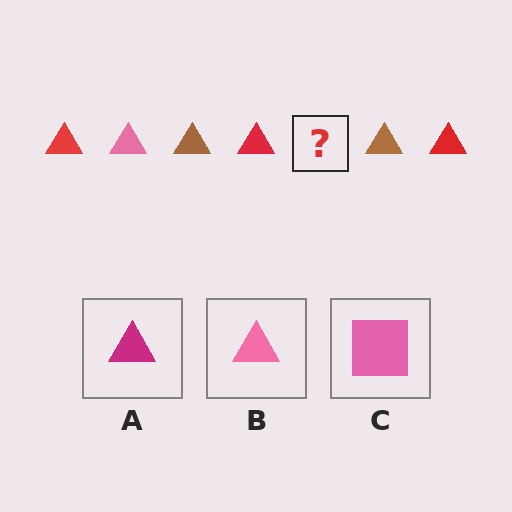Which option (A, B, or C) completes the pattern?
B.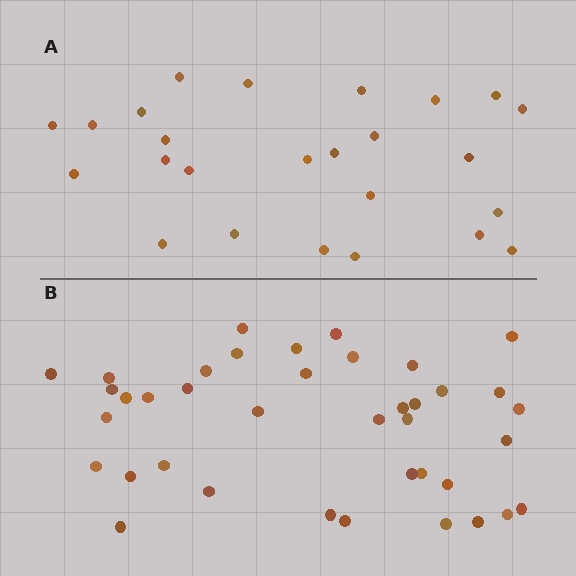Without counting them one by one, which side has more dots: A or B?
Region B (the bottom region) has more dots.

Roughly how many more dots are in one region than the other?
Region B has approximately 15 more dots than region A.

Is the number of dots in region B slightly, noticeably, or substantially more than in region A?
Region B has substantially more. The ratio is roughly 1.6 to 1.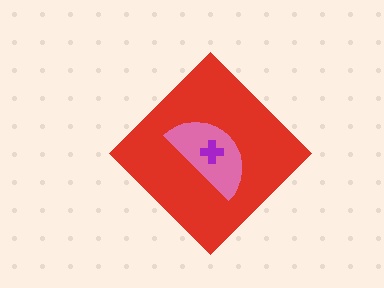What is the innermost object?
The purple cross.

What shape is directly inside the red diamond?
The pink semicircle.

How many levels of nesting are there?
3.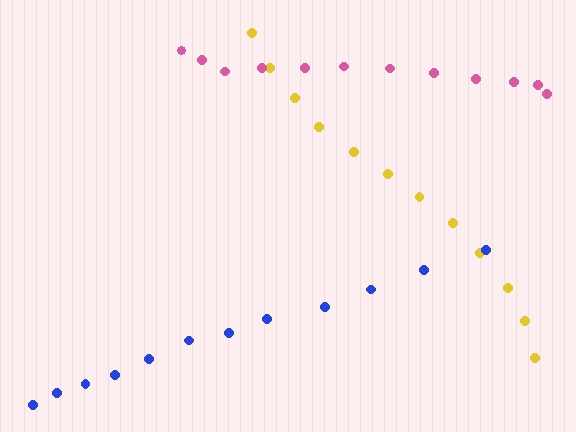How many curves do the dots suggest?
There are 3 distinct paths.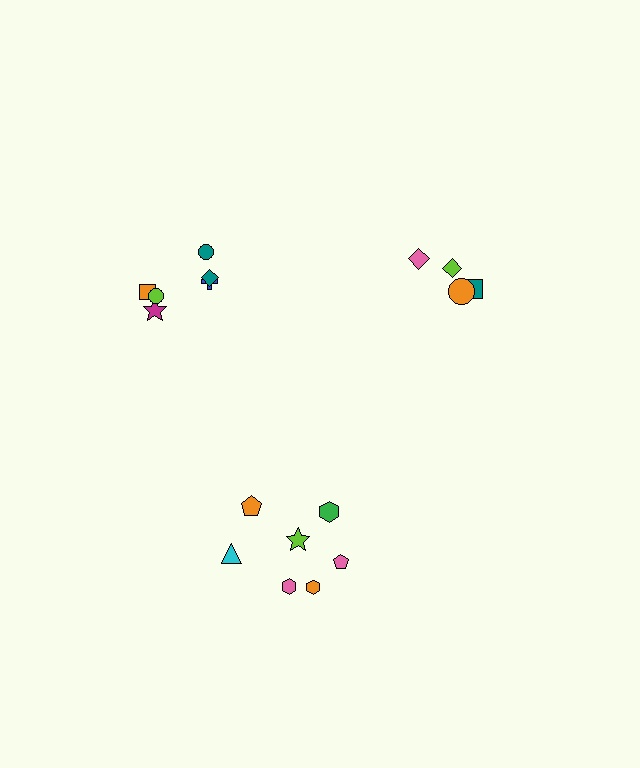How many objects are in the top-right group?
There are 4 objects.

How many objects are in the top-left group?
There are 6 objects.